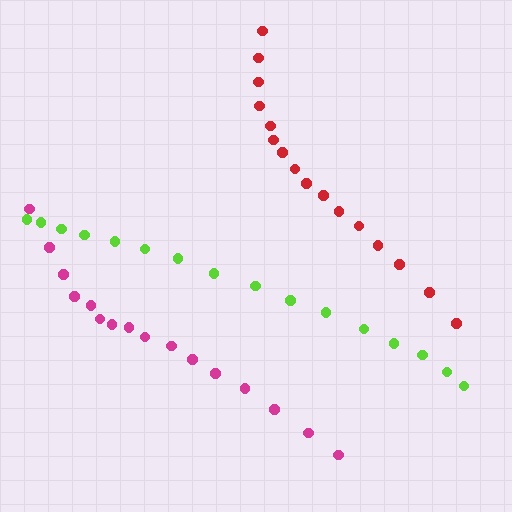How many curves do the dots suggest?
There are 3 distinct paths.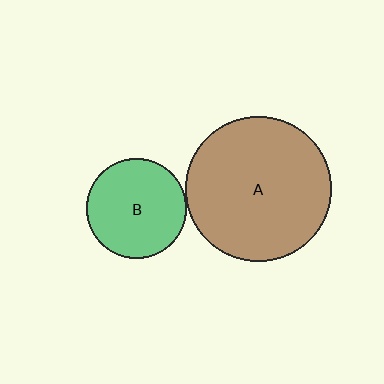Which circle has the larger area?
Circle A (brown).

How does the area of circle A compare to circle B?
Approximately 2.1 times.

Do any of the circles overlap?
No, none of the circles overlap.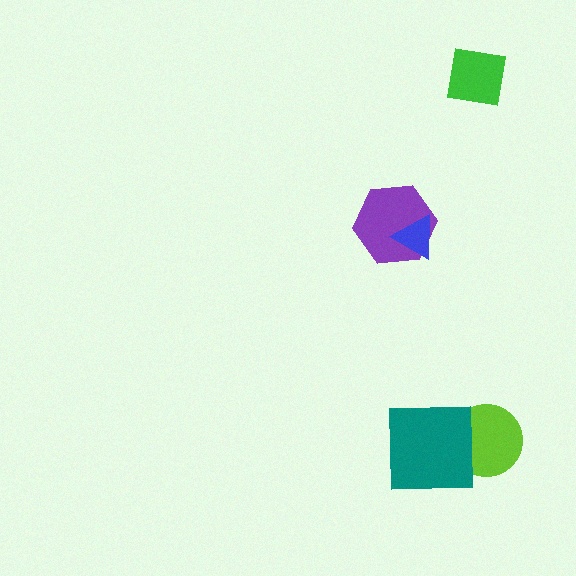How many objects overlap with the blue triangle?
1 object overlaps with the blue triangle.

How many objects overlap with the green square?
0 objects overlap with the green square.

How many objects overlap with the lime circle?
1 object overlaps with the lime circle.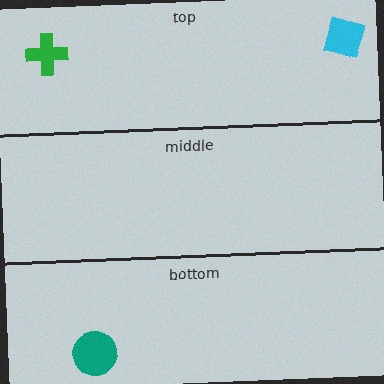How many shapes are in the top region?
2.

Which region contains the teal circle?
The bottom region.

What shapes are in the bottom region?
The teal circle.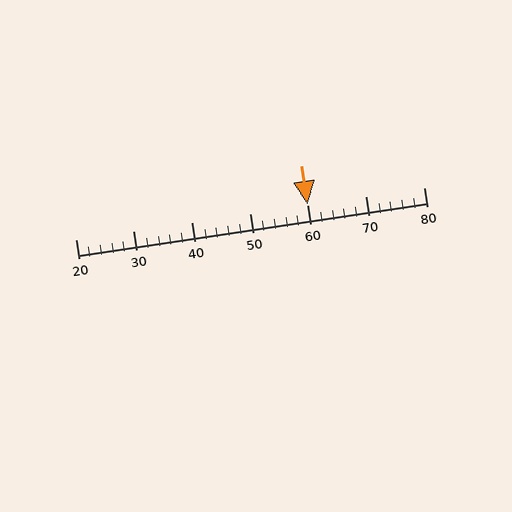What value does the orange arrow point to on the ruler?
The orange arrow points to approximately 60.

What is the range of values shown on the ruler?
The ruler shows values from 20 to 80.